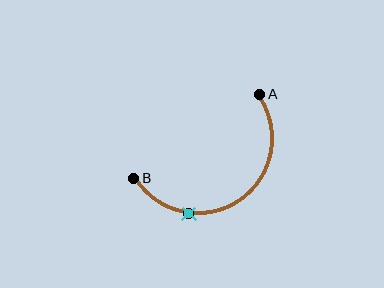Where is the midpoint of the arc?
The arc midpoint is the point on the curve farthest from the straight line joining A and B. It sits below that line.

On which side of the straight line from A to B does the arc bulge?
The arc bulges below the straight line connecting A and B.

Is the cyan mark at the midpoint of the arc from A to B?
No. The cyan mark lies on the arc but is closer to endpoint B. The arc midpoint would be at the point on the curve equidistant along the arc from both A and B.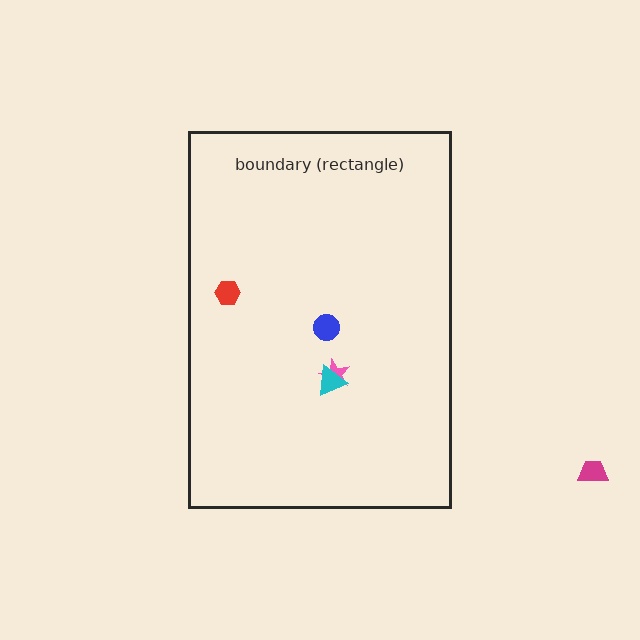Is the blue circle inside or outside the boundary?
Inside.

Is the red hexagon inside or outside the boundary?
Inside.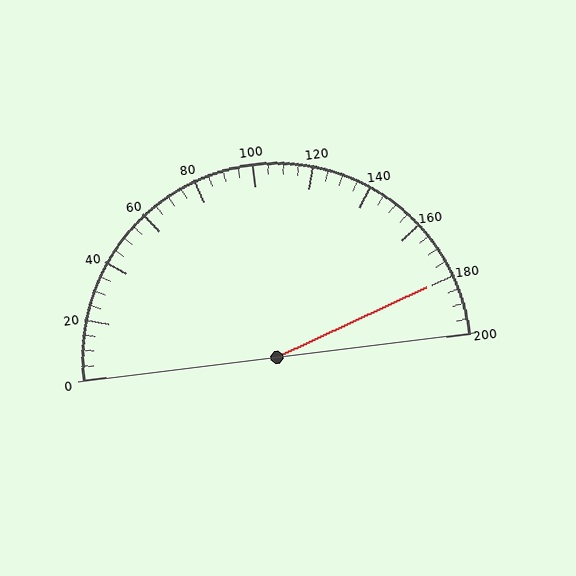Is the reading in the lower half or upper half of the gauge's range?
The reading is in the upper half of the range (0 to 200).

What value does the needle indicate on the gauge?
The needle indicates approximately 180.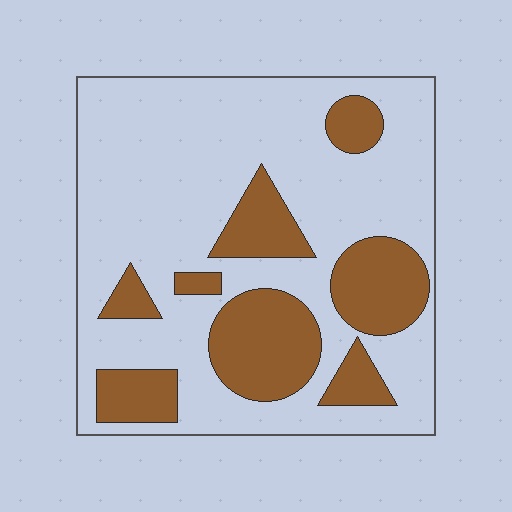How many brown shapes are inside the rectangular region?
8.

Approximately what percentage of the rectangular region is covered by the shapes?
Approximately 30%.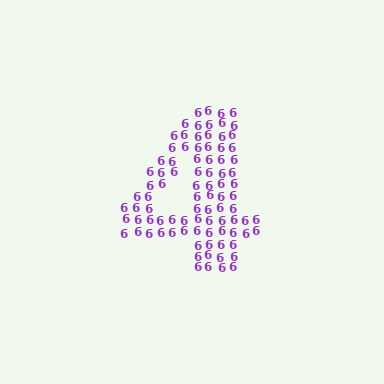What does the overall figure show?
The overall figure shows the digit 4.